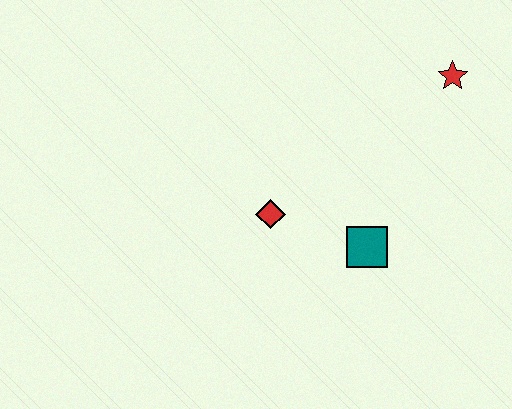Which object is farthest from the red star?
The red diamond is farthest from the red star.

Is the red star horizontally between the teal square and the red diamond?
No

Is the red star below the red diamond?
No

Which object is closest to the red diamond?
The teal square is closest to the red diamond.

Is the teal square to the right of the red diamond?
Yes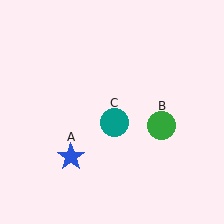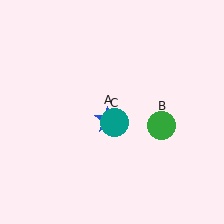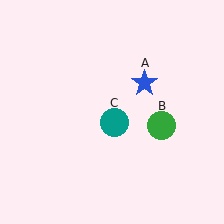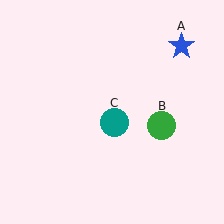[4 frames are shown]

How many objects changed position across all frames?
1 object changed position: blue star (object A).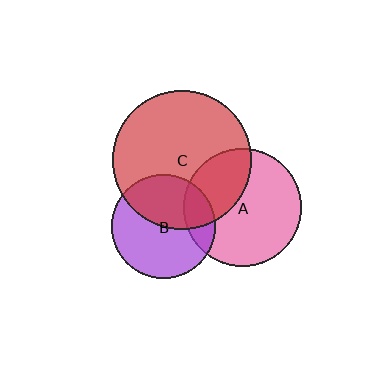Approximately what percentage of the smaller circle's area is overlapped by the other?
Approximately 45%.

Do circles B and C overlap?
Yes.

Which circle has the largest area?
Circle C (red).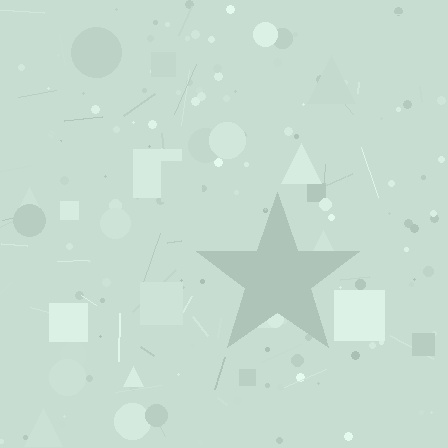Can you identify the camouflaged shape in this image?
The camouflaged shape is a star.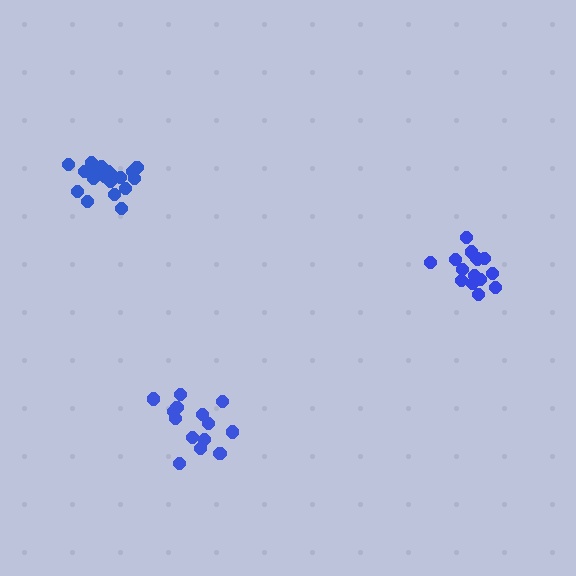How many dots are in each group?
Group 1: 20 dots, Group 2: 15 dots, Group 3: 15 dots (50 total).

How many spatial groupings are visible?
There are 3 spatial groupings.